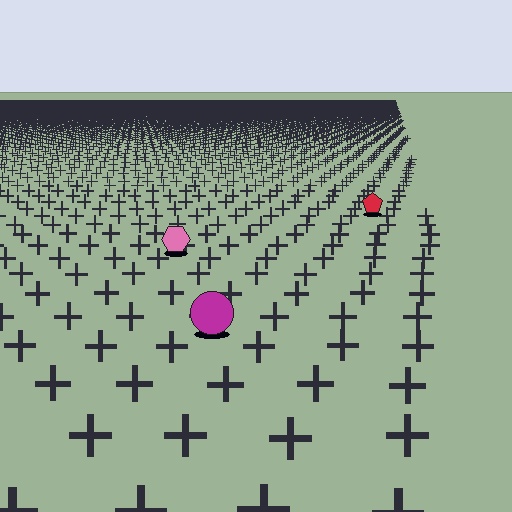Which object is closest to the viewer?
The magenta circle is closest. The texture marks near it are larger and more spread out.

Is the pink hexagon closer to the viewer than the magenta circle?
No. The magenta circle is closer — you can tell from the texture gradient: the ground texture is coarser near it.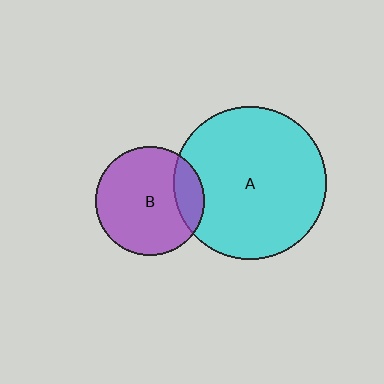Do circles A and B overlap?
Yes.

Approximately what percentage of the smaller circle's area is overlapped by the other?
Approximately 15%.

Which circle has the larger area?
Circle A (cyan).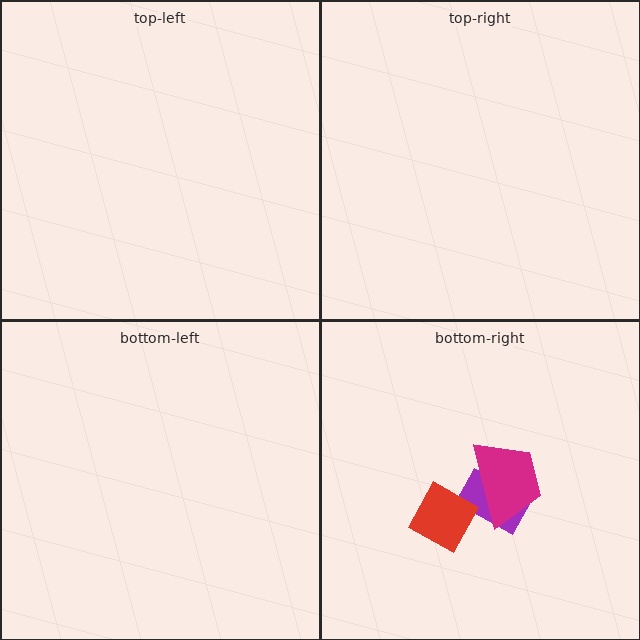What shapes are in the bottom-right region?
The purple rectangle, the magenta trapezoid, the red diamond.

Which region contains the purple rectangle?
The bottom-right region.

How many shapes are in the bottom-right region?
3.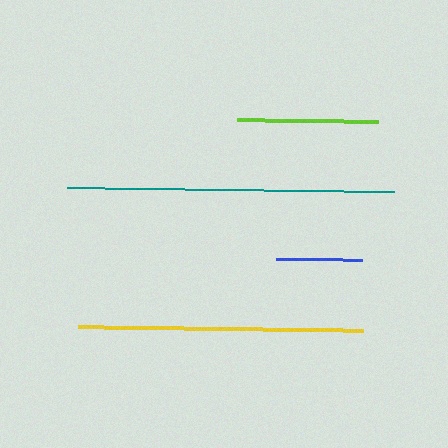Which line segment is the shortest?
The blue line is the shortest at approximately 86 pixels.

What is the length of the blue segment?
The blue segment is approximately 86 pixels long.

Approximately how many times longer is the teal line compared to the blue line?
The teal line is approximately 3.8 times the length of the blue line.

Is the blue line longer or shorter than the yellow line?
The yellow line is longer than the blue line.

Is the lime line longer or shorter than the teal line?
The teal line is longer than the lime line.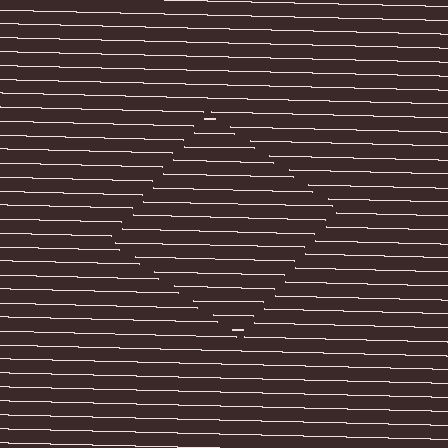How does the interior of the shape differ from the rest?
The interior of the shape contains the same grating, shifted by half a period — the contour is defined by the phase discontinuity where line-ends from the inner and outer gratings abut.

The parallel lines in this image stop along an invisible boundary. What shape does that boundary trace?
An illusory square. The interior of the shape contains the same grating, shifted by half a period — the contour is defined by the phase discontinuity where line-ends from the inner and outer gratings abut.